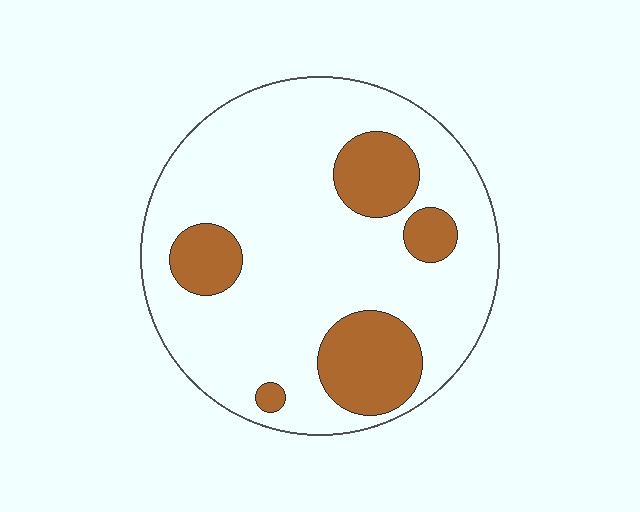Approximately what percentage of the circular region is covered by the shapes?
Approximately 20%.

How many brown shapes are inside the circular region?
5.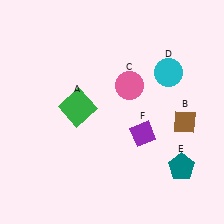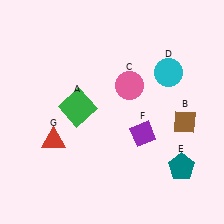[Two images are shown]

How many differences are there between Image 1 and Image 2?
There is 1 difference between the two images.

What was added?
A red triangle (G) was added in Image 2.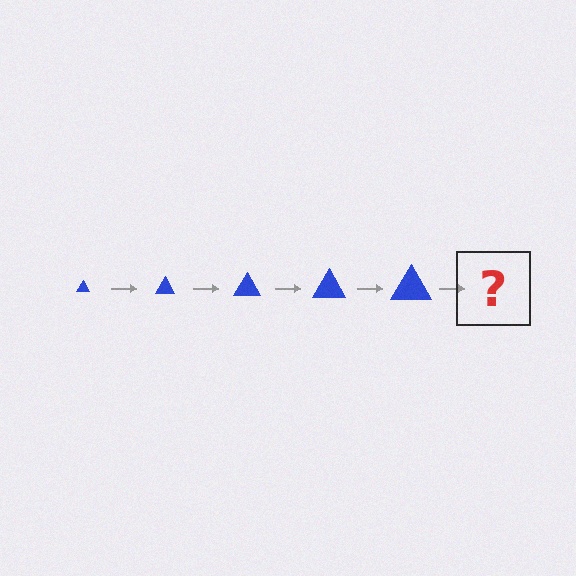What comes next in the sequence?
The next element should be a blue triangle, larger than the previous one.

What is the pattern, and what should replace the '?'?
The pattern is that the triangle gets progressively larger each step. The '?' should be a blue triangle, larger than the previous one.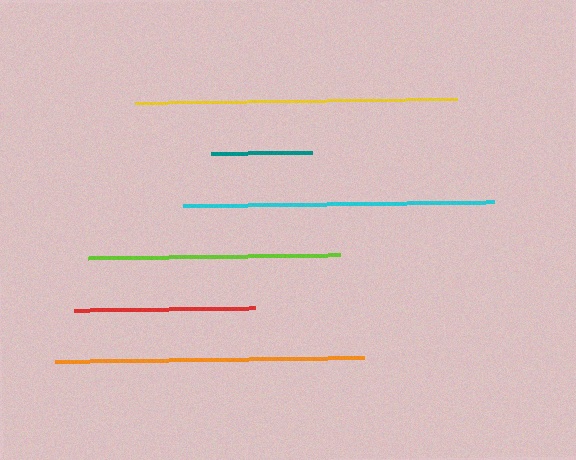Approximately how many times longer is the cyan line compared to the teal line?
The cyan line is approximately 3.1 times the length of the teal line.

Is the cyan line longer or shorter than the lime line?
The cyan line is longer than the lime line.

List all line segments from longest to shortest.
From longest to shortest: yellow, cyan, orange, lime, red, teal.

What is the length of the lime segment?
The lime segment is approximately 251 pixels long.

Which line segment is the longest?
The yellow line is the longest at approximately 322 pixels.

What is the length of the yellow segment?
The yellow segment is approximately 322 pixels long.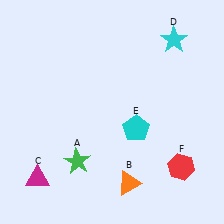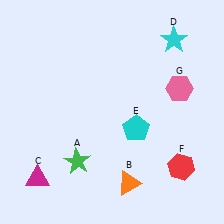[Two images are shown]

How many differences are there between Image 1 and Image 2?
There is 1 difference between the two images.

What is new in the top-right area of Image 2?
A pink hexagon (G) was added in the top-right area of Image 2.